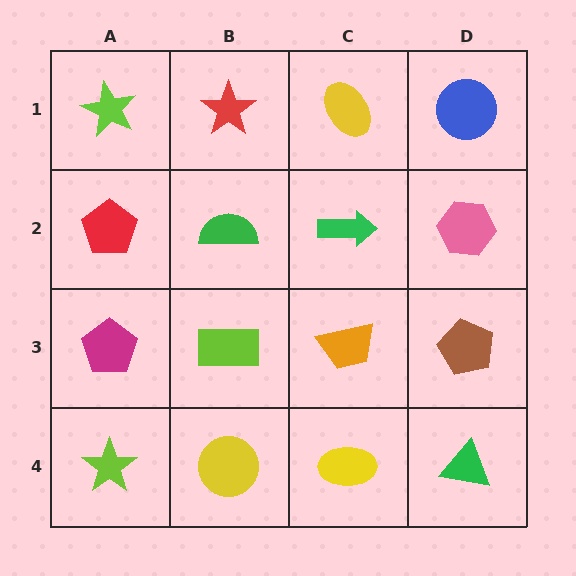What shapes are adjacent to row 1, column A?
A red pentagon (row 2, column A), a red star (row 1, column B).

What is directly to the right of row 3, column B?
An orange trapezoid.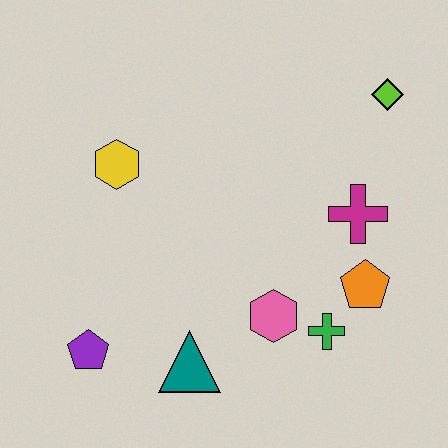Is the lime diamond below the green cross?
No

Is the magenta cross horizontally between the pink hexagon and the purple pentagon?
No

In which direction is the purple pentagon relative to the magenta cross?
The purple pentagon is to the left of the magenta cross.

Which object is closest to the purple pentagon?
The teal triangle is closest to the purple pentagon.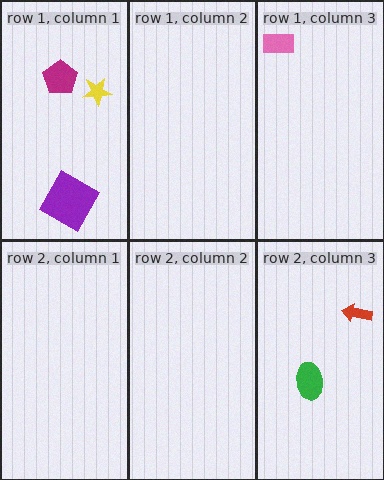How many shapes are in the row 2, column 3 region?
2.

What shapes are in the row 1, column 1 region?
The magenta pentagon, the yellow star, the purple square.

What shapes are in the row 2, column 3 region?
The red arrow, the green ellipse.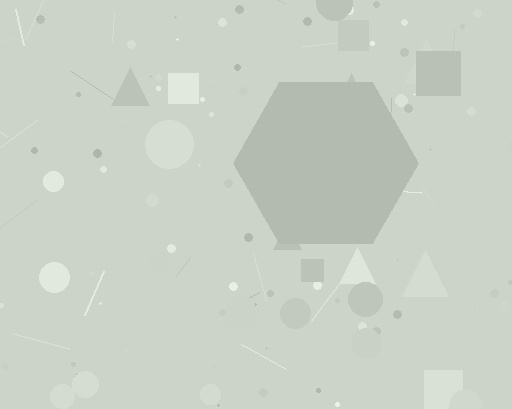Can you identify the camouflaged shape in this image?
The camouflaged shape is a hexagon.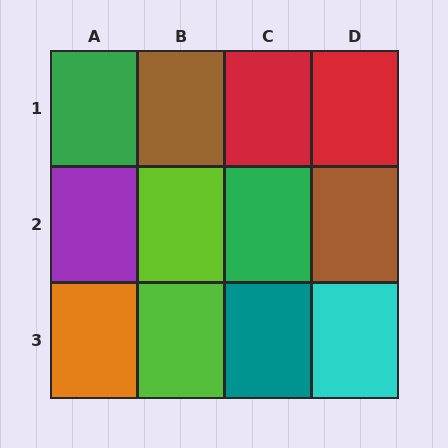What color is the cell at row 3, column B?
Lime.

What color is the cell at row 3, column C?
Teal.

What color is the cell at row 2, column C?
Green.